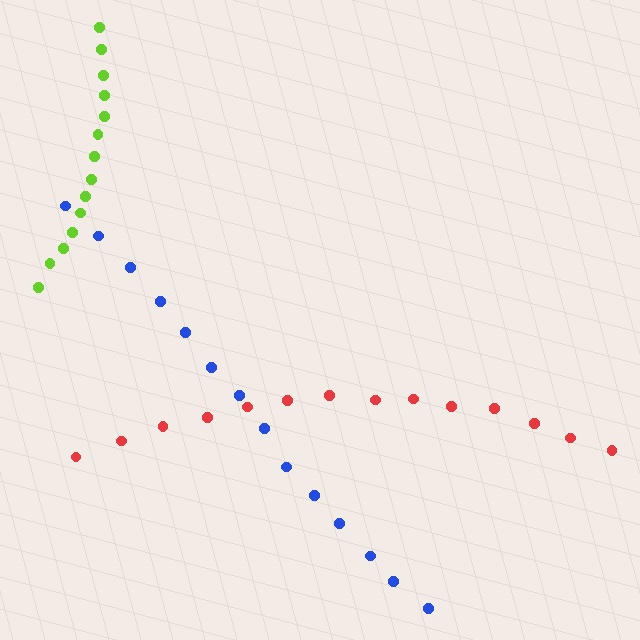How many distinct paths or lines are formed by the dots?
There are 3 distinct paths.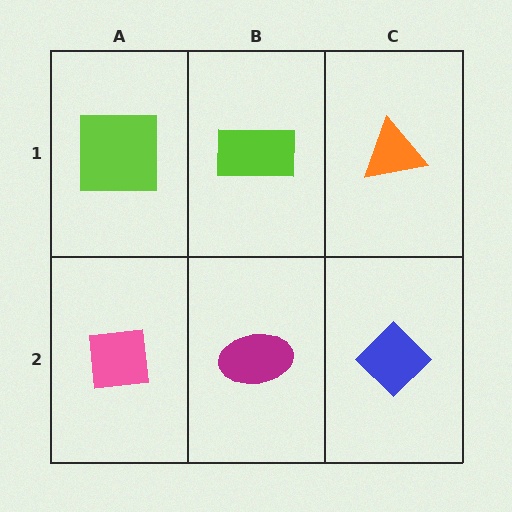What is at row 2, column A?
A pink square.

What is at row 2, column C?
A blue diamond.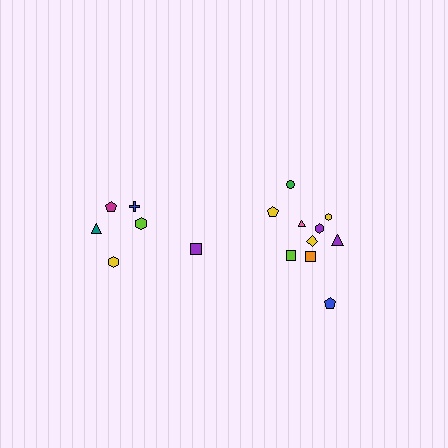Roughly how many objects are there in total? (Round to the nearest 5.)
Roughly 15 objects in total.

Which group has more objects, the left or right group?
The right group.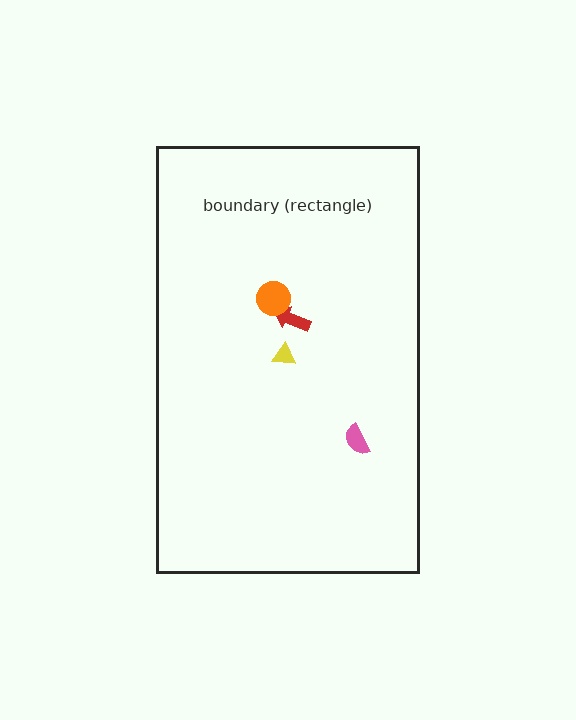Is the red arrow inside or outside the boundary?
Inside.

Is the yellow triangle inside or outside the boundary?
Inside.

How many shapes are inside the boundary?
4 inside, 0 outside.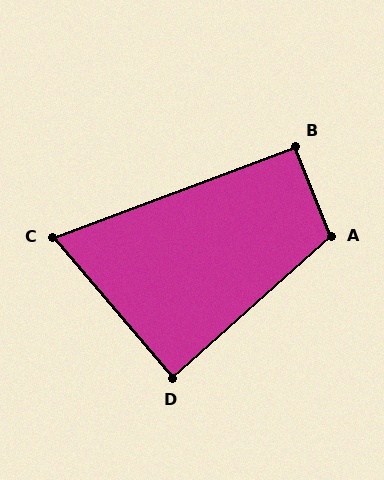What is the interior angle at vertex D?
Approximately 89 degrees (approximately right).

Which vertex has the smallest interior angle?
C, at approximately 70 degrees.